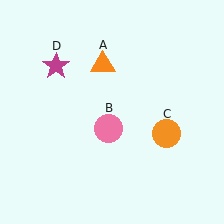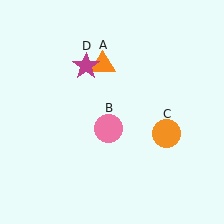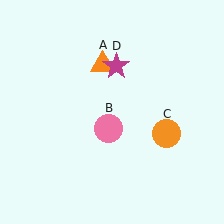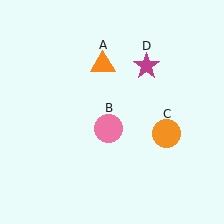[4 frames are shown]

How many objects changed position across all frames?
1 object changed position: magenta star (object D).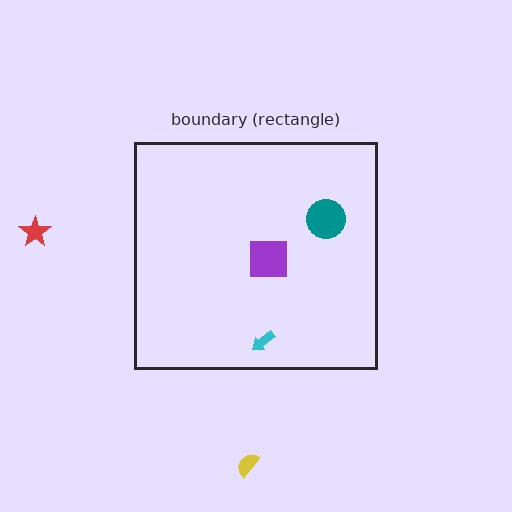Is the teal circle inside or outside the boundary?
Inside.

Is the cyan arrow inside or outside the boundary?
Inside.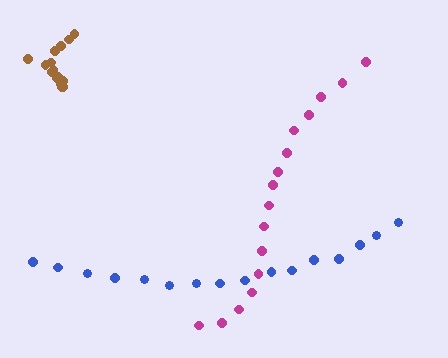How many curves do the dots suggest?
There are 3 distinct paths.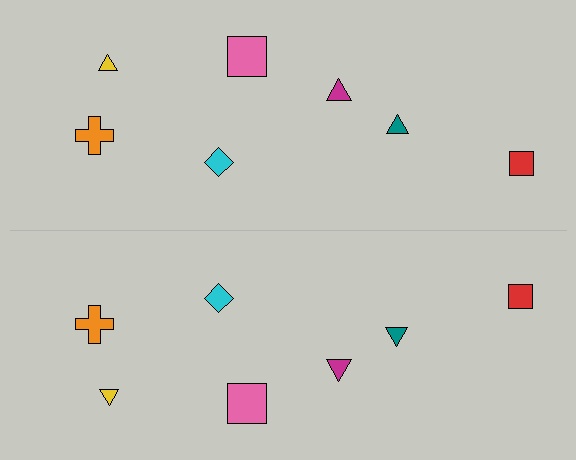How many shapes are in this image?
There are 14 shapes in this image.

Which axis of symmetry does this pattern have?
The pattern has a horizontal axis of symmetry running through the center of the image.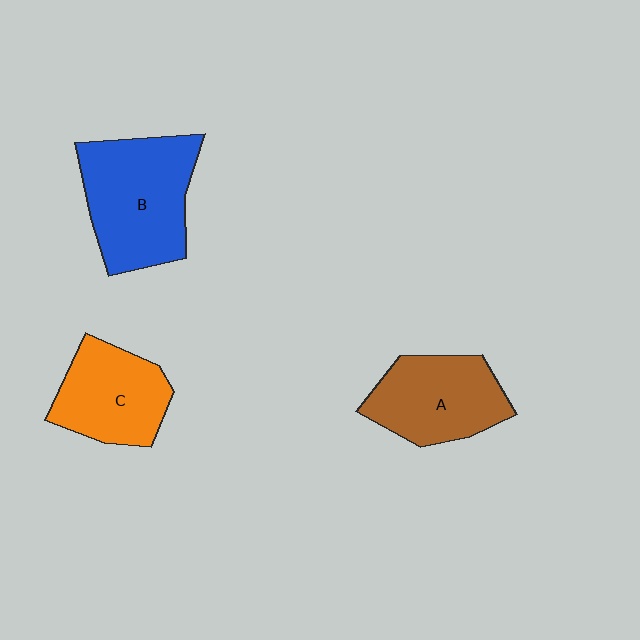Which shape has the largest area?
Shape B (blue).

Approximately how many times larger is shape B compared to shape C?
Approximately 1.4 times.